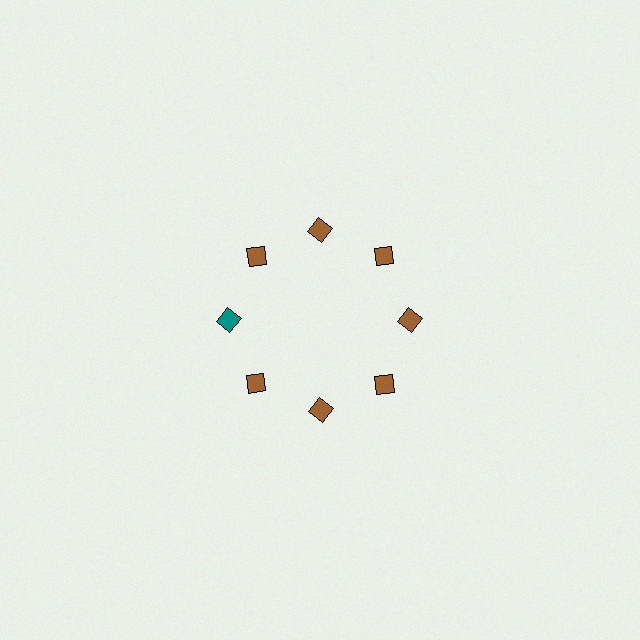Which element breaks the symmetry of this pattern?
The teal diamond at roughly the 9 o'clock position breaks the symmetry. All other shapes are brown diamonds.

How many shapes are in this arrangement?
There are 8 shapes arranged in a ring pattern.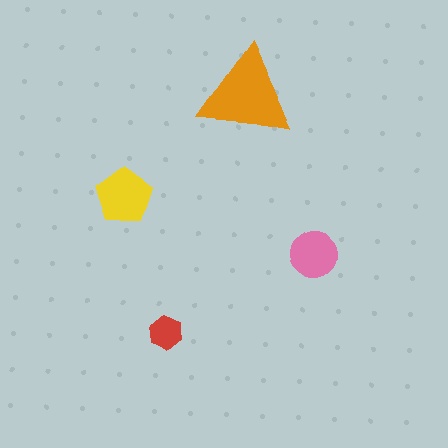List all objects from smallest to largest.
The red hexagon, the pink circle, the yellow pentagon, the orange triangle.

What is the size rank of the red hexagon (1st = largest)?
4th.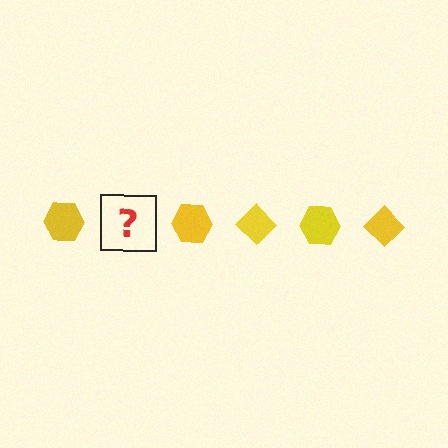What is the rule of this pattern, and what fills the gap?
The rule is that the pattern cycles through hexagon, diamond shapes in yellow. The gap should be filled with a yellow diamond.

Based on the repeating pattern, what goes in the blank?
The blank should be a yellow diamond.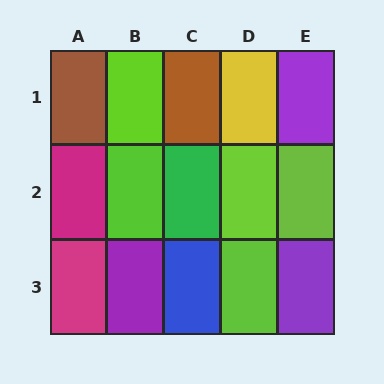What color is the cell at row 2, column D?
Lime.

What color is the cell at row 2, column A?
Magenta.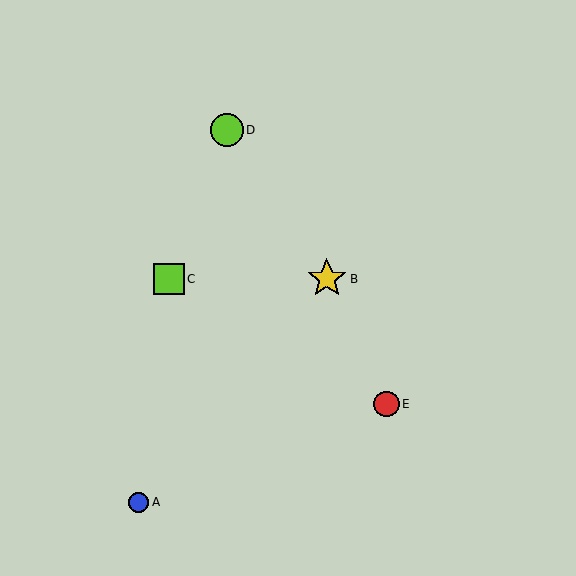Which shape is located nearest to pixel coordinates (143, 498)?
The blue circle (labeled A) at (139, 502) is nearest to that location.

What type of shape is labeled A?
Shape A is a blue circle.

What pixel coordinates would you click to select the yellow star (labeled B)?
Click at (327, 279) to select the yellow star B.